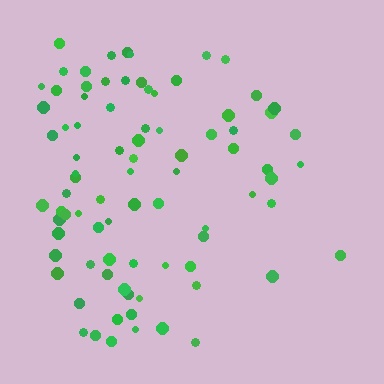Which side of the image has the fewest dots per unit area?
The right.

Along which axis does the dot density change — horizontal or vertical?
Horizontal.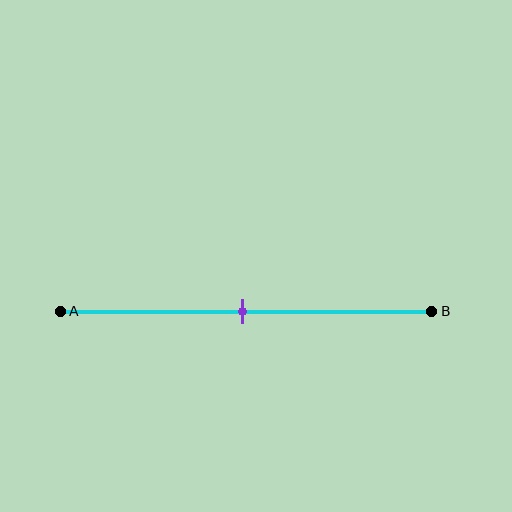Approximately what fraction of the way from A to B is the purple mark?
The purple mark is approximately 50% of the way from A to B.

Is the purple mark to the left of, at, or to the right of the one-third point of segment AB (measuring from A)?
The purple mark is to the right of the one-third point of segment AB.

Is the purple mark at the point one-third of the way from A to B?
No, the mark is at about 50% from A, not at the 33% one-third point.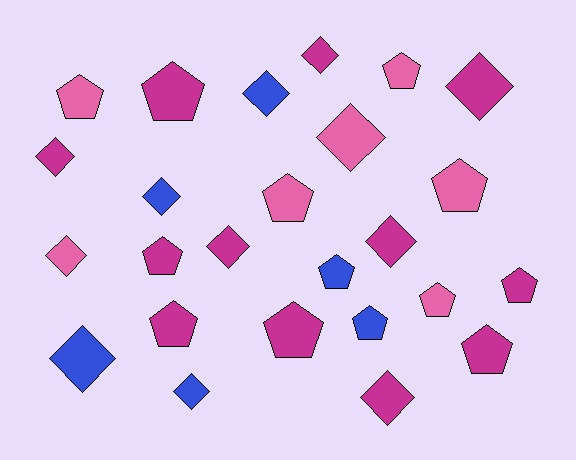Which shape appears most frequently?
Pentagon, with 13 objects.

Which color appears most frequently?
Magenta, with 12 objects.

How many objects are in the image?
There are 25 objects.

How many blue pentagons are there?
There are 2 blue pentagons.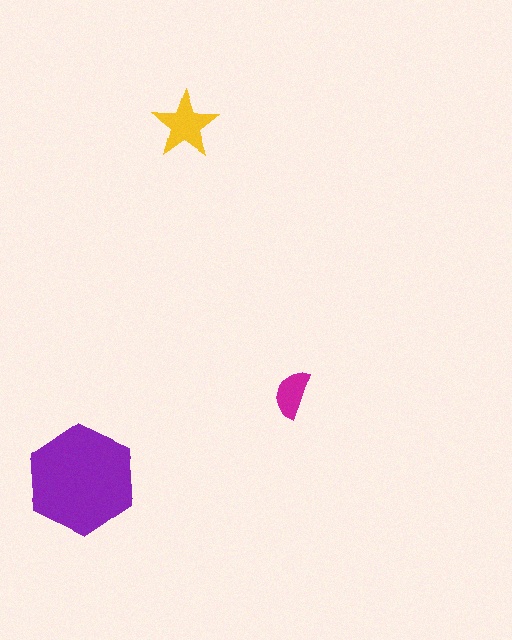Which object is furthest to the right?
The magenta semicircle is rightmost.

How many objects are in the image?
There are 3 objects in the image.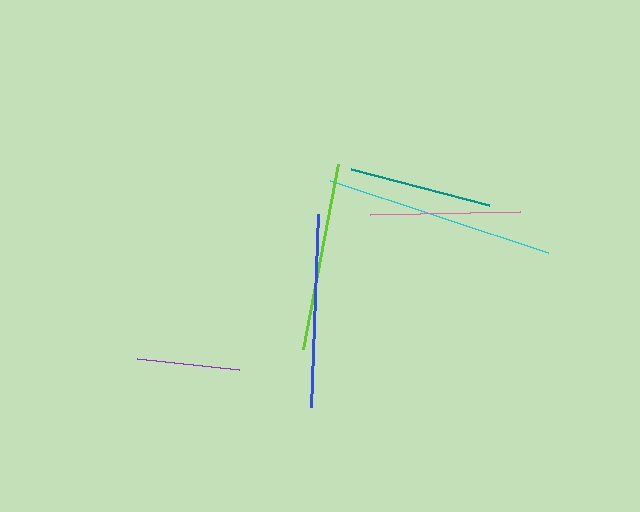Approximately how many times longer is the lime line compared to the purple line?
The lime line is approximately 1.8 times the length of the purple line.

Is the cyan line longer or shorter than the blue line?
The cyan line is longer than the blue line.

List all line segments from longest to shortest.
From longest to shortest: cyan, blue, lime, pink, teal, purple.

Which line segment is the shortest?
The purple line is the shortest at approximately 103 pixels.